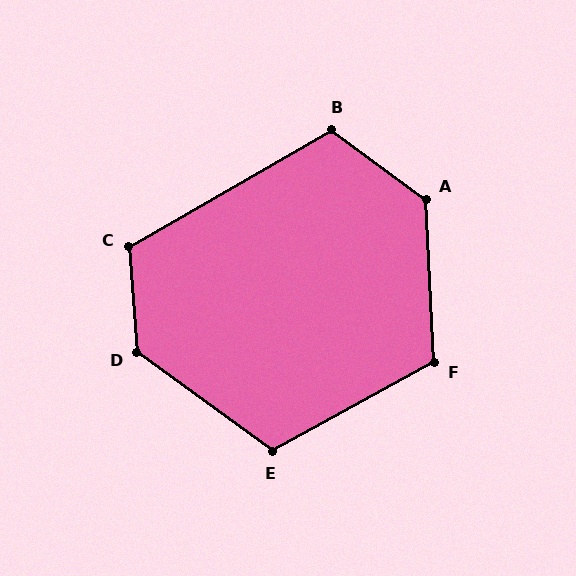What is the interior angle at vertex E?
Approximately 115 degrees (obtuse).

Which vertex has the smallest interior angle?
B, at approximately 114 degrees.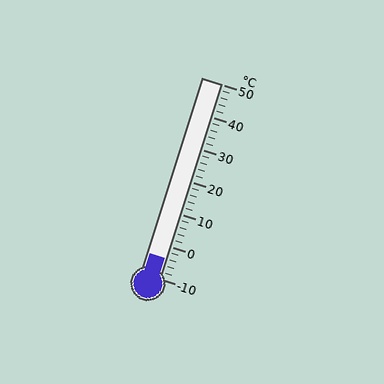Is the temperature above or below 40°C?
The temperature is below 40°C.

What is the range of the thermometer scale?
The thermometer scale ranges from -10°C to 50°C.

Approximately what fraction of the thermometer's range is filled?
The thermometer is filled to approximately 10% of its range.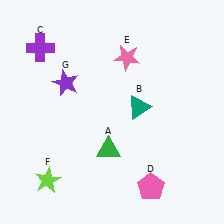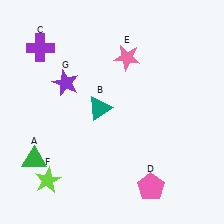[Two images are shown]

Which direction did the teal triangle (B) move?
The teal triangle (B) moved left.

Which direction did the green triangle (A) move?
The green triangle (A) moved left.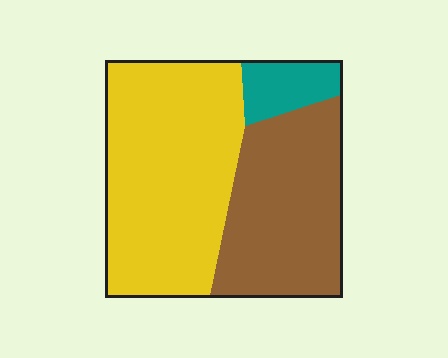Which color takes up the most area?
Yellow, at roughly 55%.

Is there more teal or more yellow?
Yellow.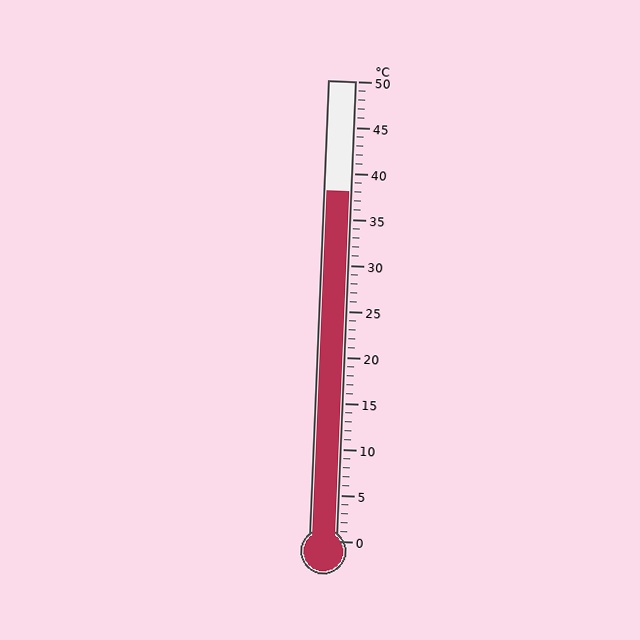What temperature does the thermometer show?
The thermometer shows approximately 38°C.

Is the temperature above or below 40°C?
The temperature is below 40°C.